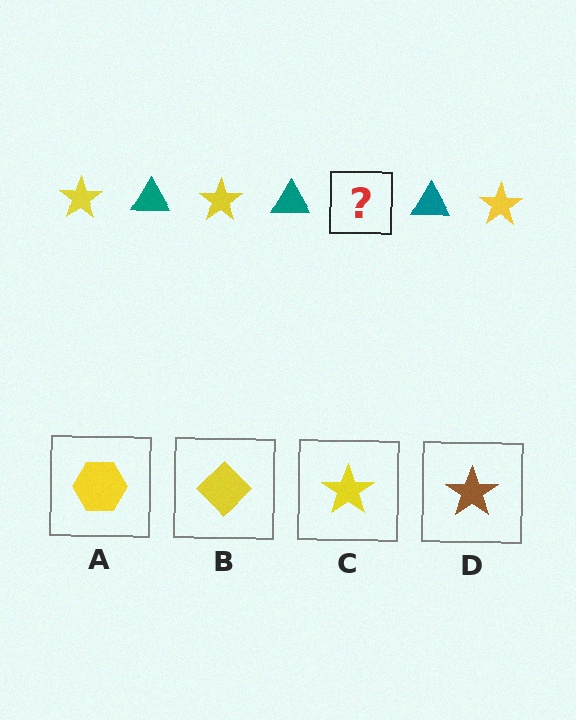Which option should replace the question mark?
Option C.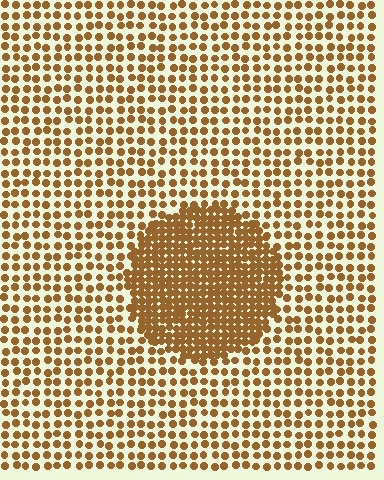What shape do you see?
I see a circle.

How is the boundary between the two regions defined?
The boundary is defined by a change in element density (approximately 2.3x ratio). All elements are the same color, size, and shape.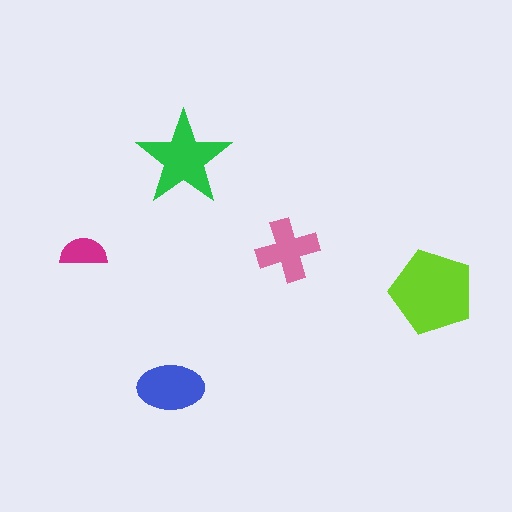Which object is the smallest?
The magenta semicircle.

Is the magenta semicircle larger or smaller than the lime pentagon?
Smaller.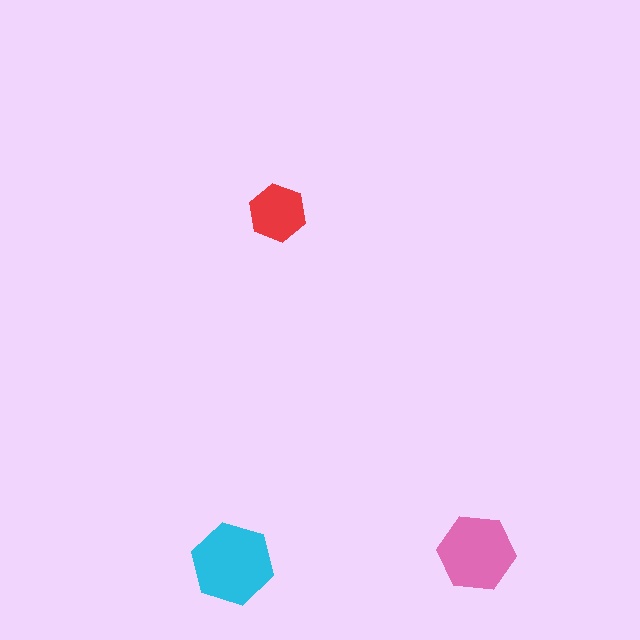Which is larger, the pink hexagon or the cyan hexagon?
The cyan one.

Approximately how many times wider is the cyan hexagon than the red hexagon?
About 1.5 times wider.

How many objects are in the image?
There are 3 objects in the image.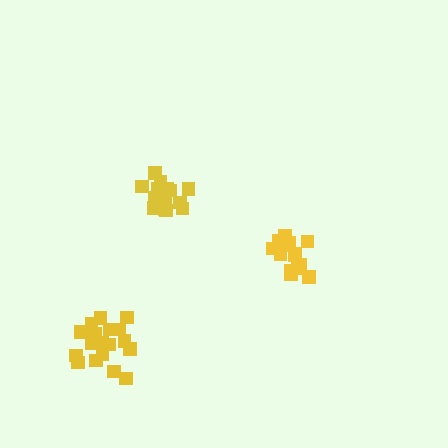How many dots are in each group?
Group 1: 16 dots, Group 2: 16 dots, Group 3: 20 dots (52 total).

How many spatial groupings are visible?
There are 3 spatial groupings.